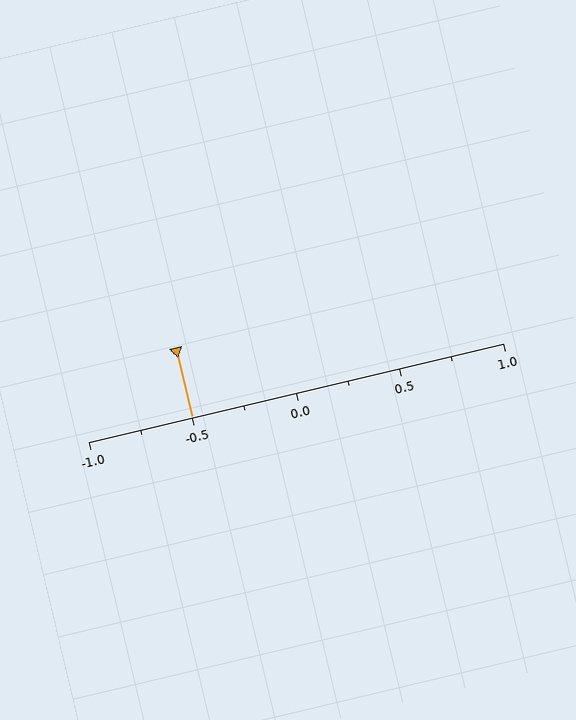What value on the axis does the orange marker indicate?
The marker indicates approximately -0.5.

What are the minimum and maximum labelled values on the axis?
The axis runs from -1.0 to 1.0.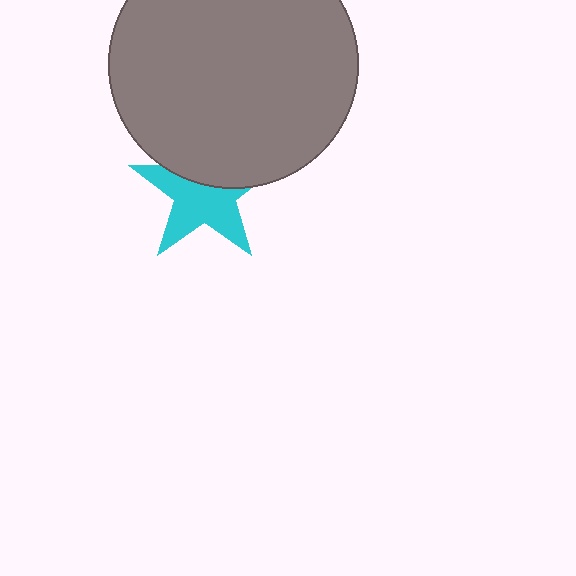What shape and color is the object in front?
The object in front is a gray circle.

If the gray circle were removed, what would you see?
You would see the complete cyan star.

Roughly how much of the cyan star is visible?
About half of it is visible (roughly 61%).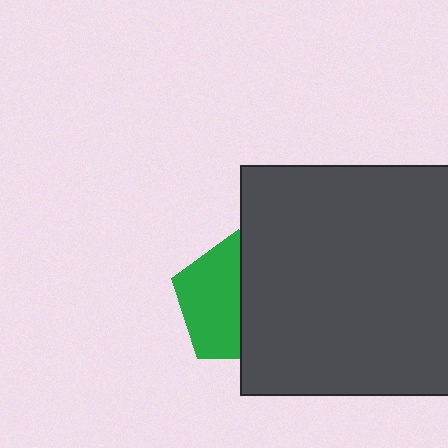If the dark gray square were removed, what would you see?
You would see the complete green pentagon.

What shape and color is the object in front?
The object in front is a dark gray square.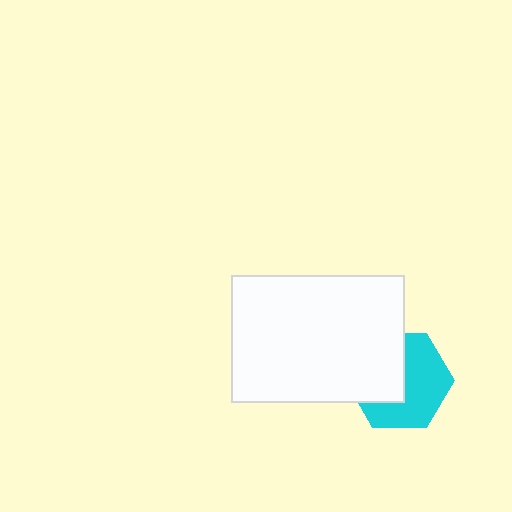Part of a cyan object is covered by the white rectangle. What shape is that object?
It is a hexagon.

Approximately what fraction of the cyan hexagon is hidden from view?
Roughly 45% of the cyan hexagon is hidden behind the white rectangle.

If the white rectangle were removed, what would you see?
You would see the complete cyan hexagon.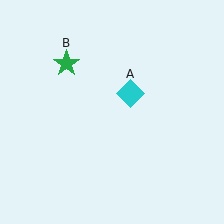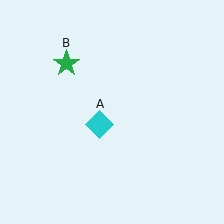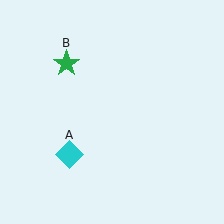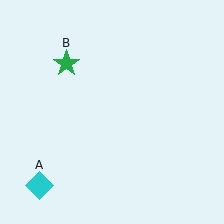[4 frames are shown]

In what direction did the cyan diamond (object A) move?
The cyan diamond (object A) moved down and to the left.